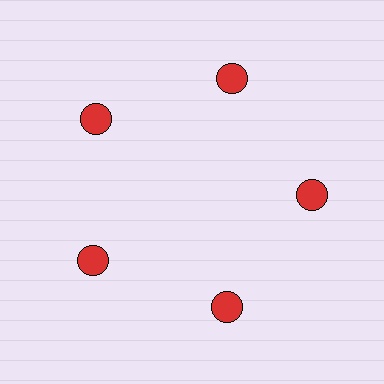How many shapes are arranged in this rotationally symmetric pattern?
There are 5 shapes, arranged in 5 groups of 1.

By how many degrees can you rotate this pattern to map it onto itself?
The pattern maps onto itself every 72 degrees of rotation.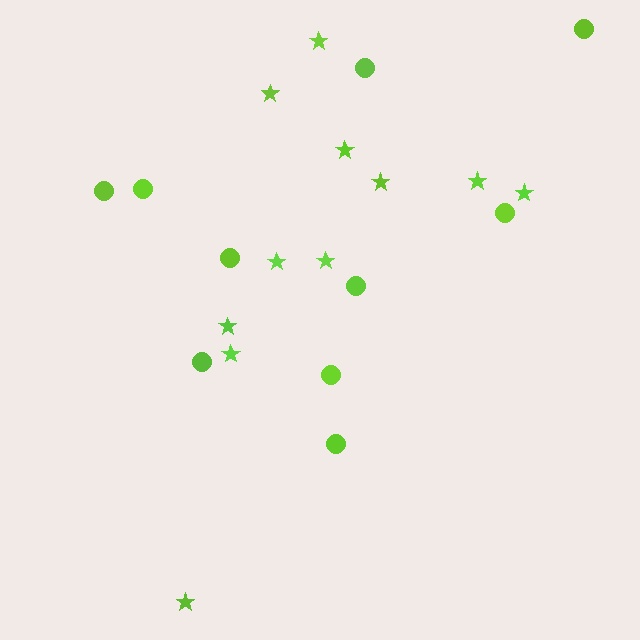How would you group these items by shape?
There are 2 groups: one group of stars (11) and one group of circles (10).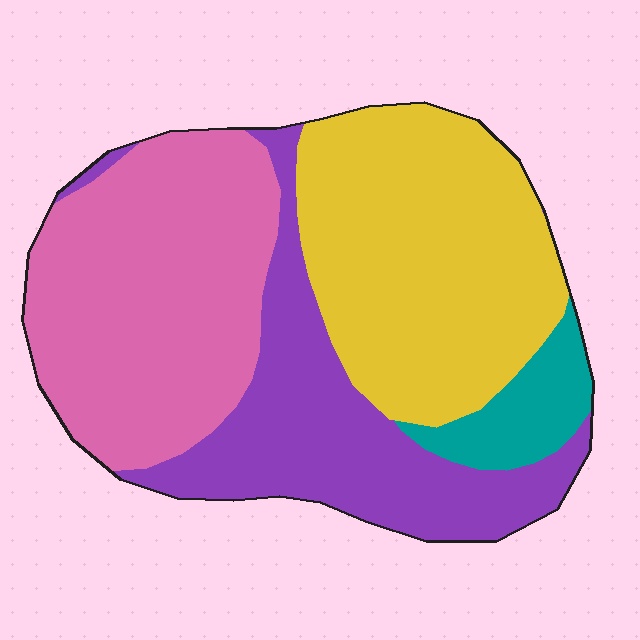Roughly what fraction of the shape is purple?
Purple covers 26% of the shape.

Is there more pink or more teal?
Pink.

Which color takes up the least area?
Teal, at roughly 5%.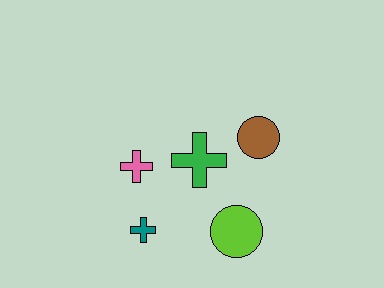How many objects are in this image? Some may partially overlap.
There are 5 objects.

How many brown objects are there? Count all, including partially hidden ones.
There is 1 brown object.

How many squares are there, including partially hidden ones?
There are no squares.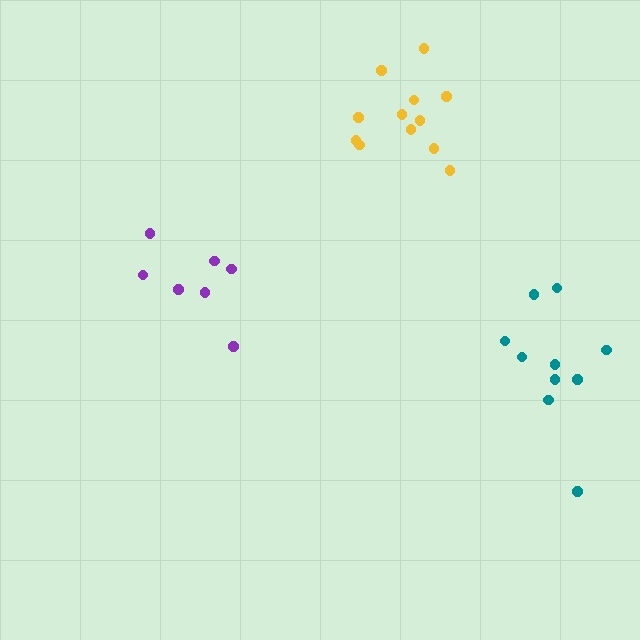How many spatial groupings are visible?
There are 3 spatial groupings.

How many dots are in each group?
Group 1: 7 dots, Group 2: 10 dots, Group 3: 12 dots (29 total).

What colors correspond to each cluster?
The clusters are colored: purple, teal, yellow.